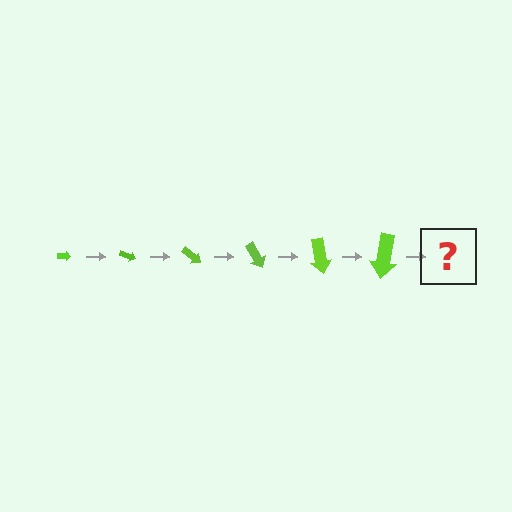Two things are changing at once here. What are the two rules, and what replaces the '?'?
The two rules are that the arrow grows larger each step and it rotates 20 degrees each step. The '?' should be an arrow, larger than the previous one and rotated 120 degrees from the start.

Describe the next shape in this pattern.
It should be an arrow, larger than the previous one and rotated 120 degrees from the start.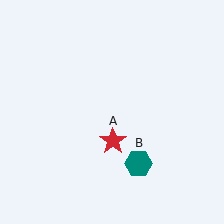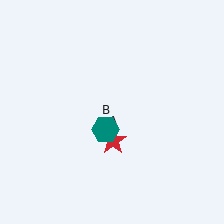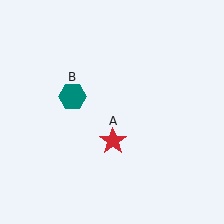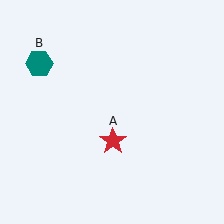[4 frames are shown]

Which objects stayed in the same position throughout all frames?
Red star (object A) remained stationary.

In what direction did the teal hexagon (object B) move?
The teal hexagon (object B) moved up and to the left.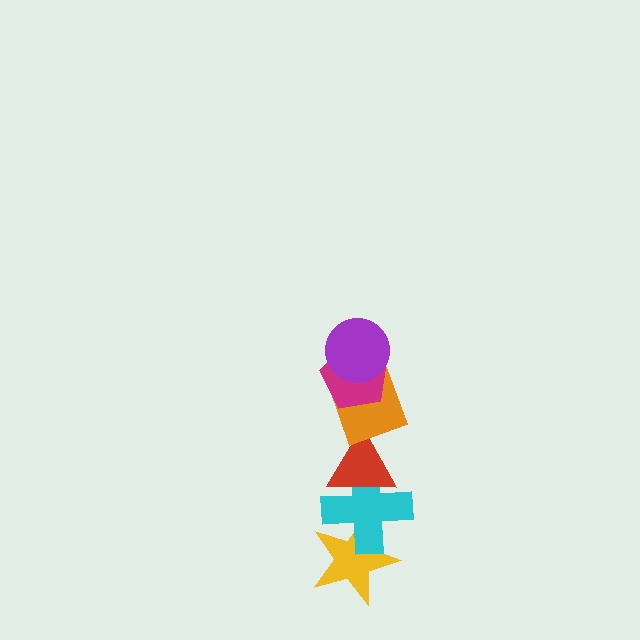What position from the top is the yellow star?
The yellow star is 6th from the top.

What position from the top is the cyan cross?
The cyan cross is 5th from the top.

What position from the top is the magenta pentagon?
The magenta pentagon is 2nd from the top.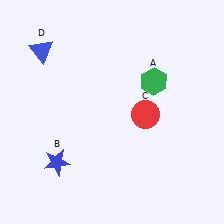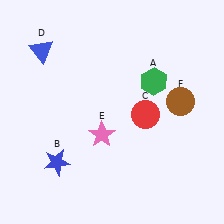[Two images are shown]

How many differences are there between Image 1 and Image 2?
There are 2 differences between the two images.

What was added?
A pink star (E), a brown circle (F) were added in Image 2.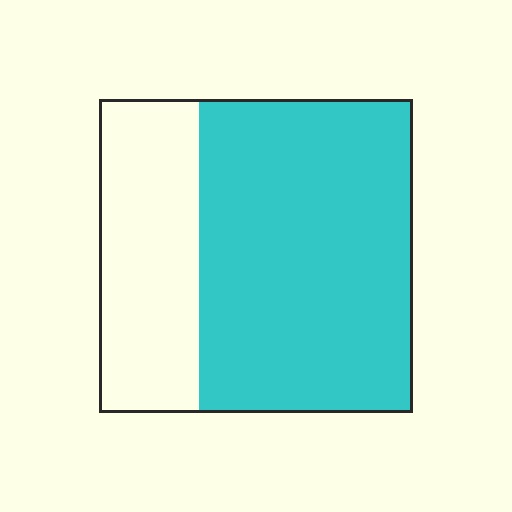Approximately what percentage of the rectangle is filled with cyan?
Approximately 70%.